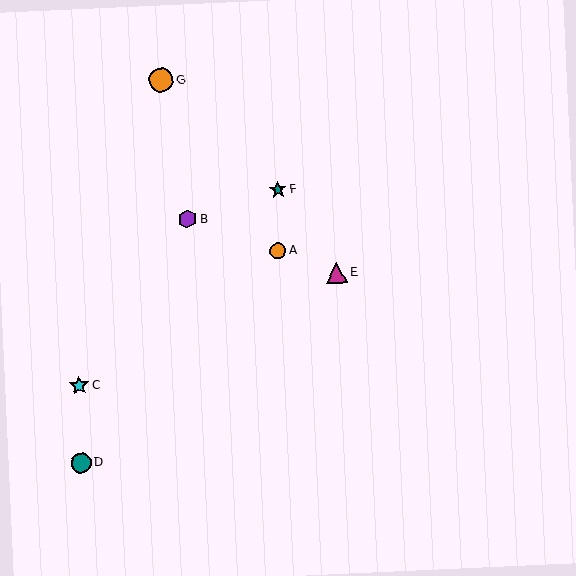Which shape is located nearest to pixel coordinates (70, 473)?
The teal circle (labeled D) at (81, 463) is nearest to that location.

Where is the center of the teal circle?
The center of the teal circle is at (81, 463).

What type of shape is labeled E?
Shape E is a magenta triangle.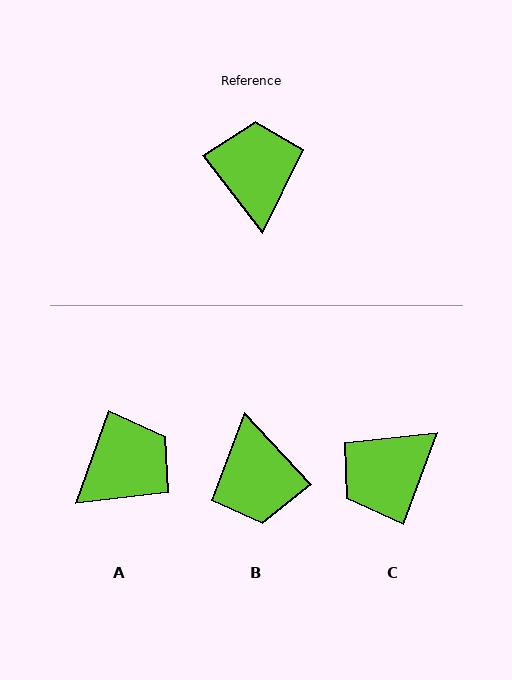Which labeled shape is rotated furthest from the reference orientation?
B, about 174 degrees away.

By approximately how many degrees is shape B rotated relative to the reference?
Approximately 174 degrees clockwise.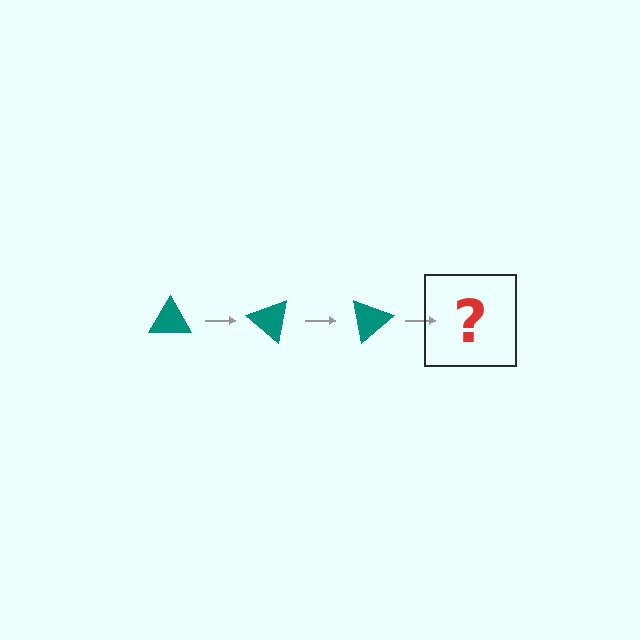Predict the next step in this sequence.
The next step is a teal triangle rotated 120 degrees.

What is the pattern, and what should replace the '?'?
The pattern is that the triangle rotates 40 degrees each step. The '?' should be a teal triangle rotated 120 degrees.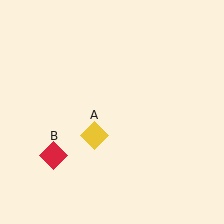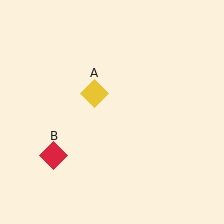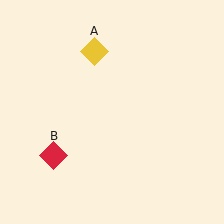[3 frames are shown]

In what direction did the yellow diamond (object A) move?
The yellow diamond (object A) moved up.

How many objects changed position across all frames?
1 object changed position: yellow diamond (object A).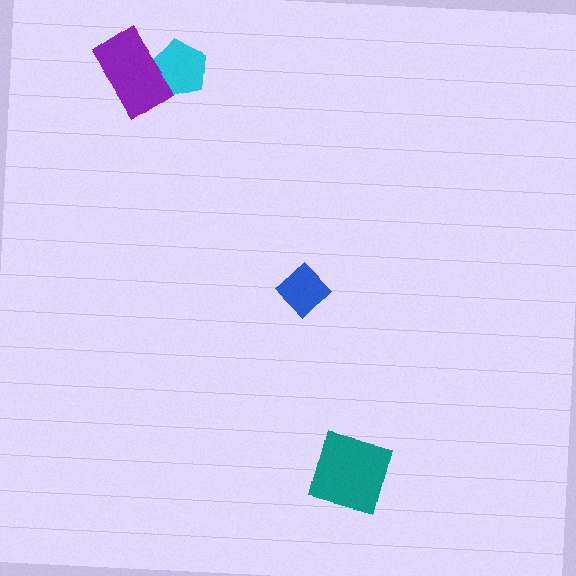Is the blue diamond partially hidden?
No, no other shape covers it.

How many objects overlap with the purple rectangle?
1 object overlaps with the purple rectangle.